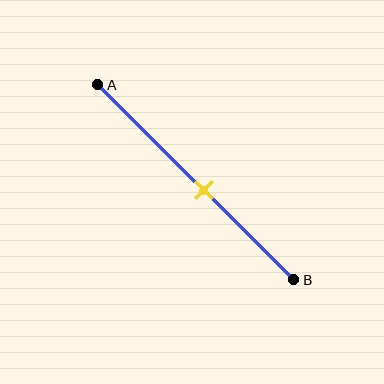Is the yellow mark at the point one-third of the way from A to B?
No, the mark is at about 55% from A, not at the 33% one-third point.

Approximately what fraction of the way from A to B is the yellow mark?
The yellow mark is approximately 55% of the way from A to B.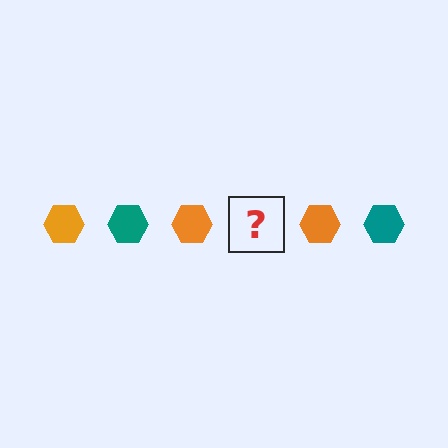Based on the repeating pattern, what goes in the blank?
The blank should be a teal hexagon.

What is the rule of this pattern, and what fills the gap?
The rule is that the pattern cycles through orange, teal hexagons. The gap should be filled with a teal hexagon.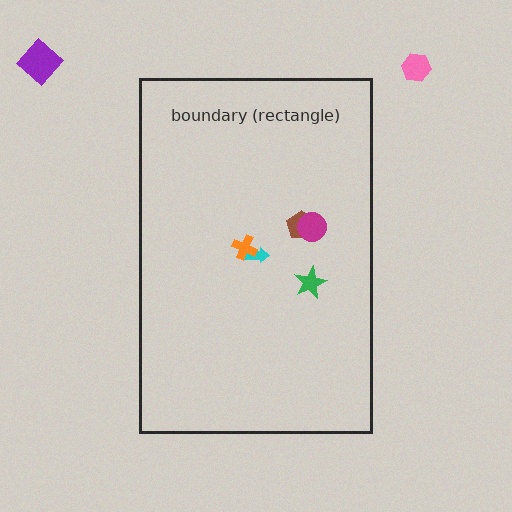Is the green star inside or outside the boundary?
Inside.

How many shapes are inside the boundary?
5 inside, 2 outside.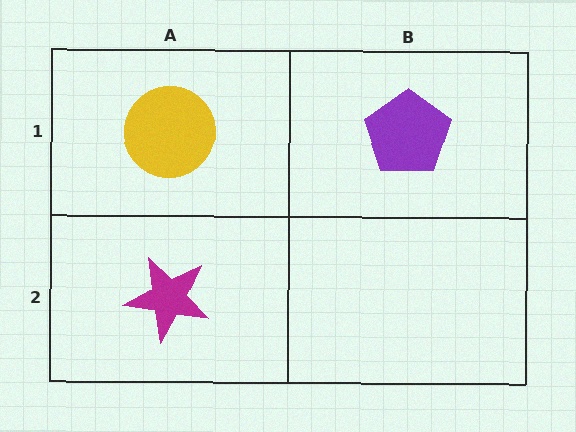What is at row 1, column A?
A yellow circle.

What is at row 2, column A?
A magenta star.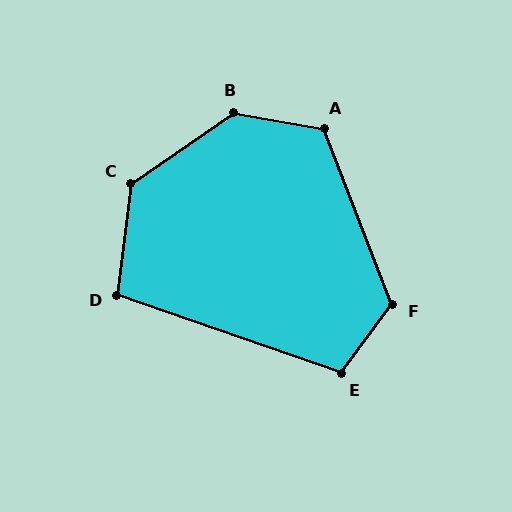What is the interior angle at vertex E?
Approximately 108 degrees (obtuse).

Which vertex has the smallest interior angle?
D, at approximately 102 degrees.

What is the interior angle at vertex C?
Approximately 132 degrees (obtuse).